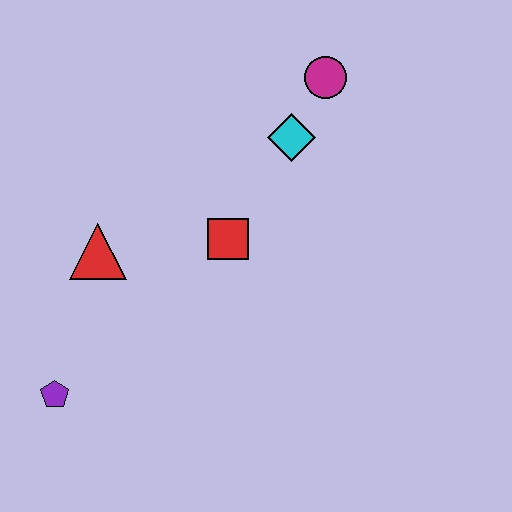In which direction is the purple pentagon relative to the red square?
The purple pentagon is to the left of the red square.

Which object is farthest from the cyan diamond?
The purple pentagon is farthest from the cyan diamond.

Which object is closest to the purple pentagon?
The red triangle is closest to the purple pentagon.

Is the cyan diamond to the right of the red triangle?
Yes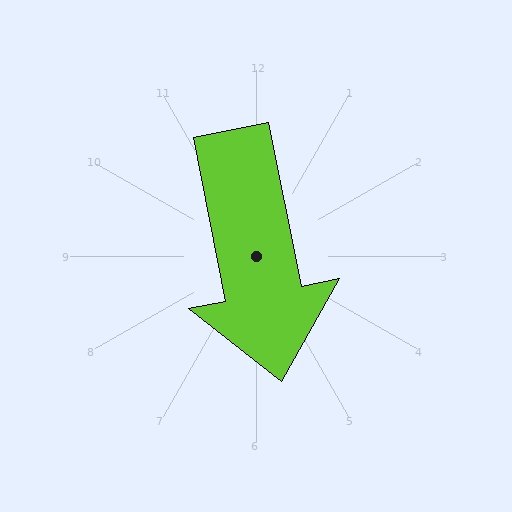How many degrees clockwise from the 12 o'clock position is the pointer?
Approximately 169 degrees.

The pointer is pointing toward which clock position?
Roughly 6 o'clock.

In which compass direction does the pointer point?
South.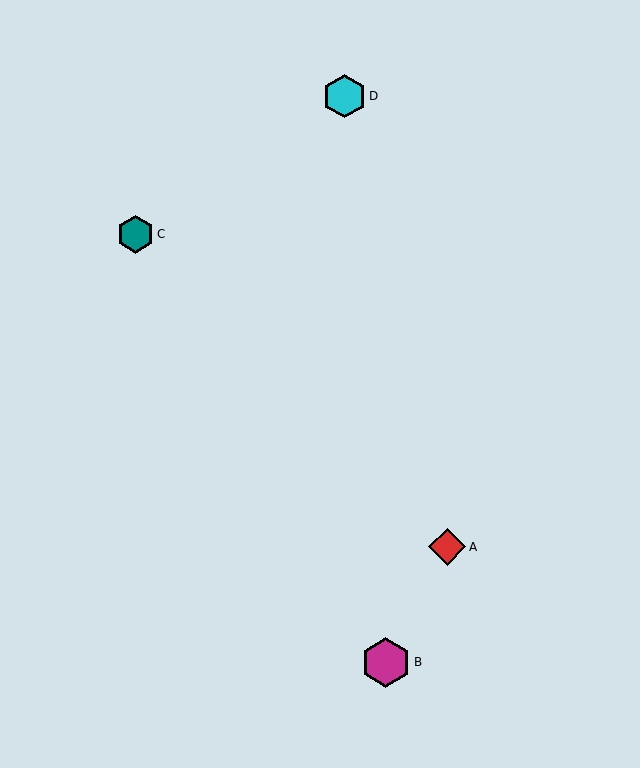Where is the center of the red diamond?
The center of the red diamond is at (447, 547).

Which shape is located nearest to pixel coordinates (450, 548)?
The red diamond (labeled A) at (447, 547) is nearest to that location.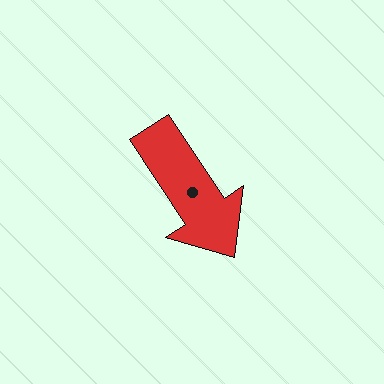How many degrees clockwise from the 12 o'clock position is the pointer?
Approximately 147 degrees.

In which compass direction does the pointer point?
Southeast.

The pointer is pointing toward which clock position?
Roughly 5 o'clock.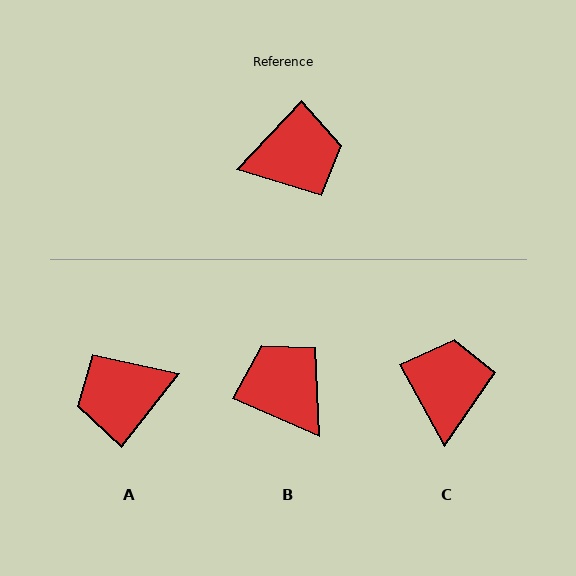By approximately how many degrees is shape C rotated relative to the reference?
Approximately 72 degrees counter-clockwise.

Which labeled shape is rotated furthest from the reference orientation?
A, about 175 degrees away.